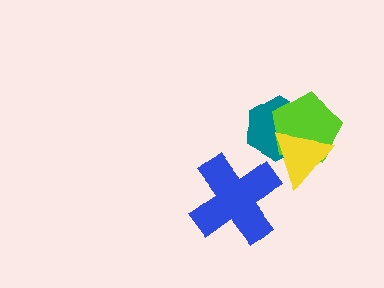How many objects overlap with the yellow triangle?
2 objects overlap with the yellow triangle.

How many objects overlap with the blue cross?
0 objects overlap with the blue cross.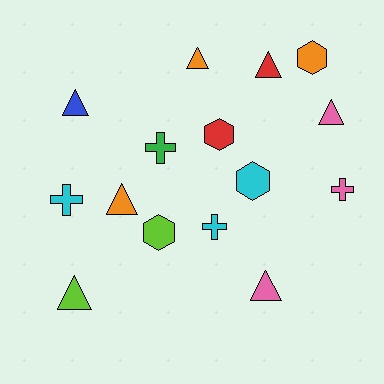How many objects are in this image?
There are 15 objects.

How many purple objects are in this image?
There are no purple objects.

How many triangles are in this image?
There are 7 triangles.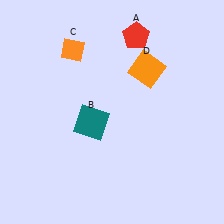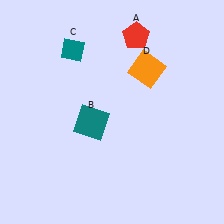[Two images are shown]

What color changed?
The diamond (C) changed from orange in Image 1 to teal in Image 2.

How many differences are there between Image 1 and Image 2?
There is 1 difference between the two images.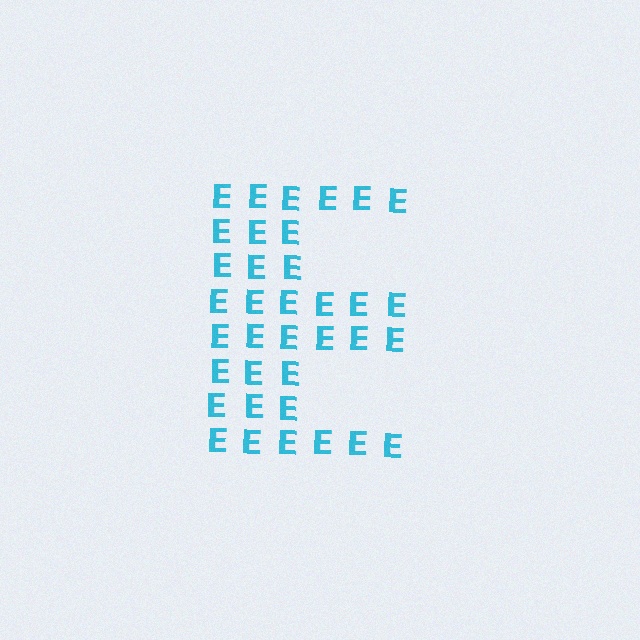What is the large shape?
The large shape is the letter E.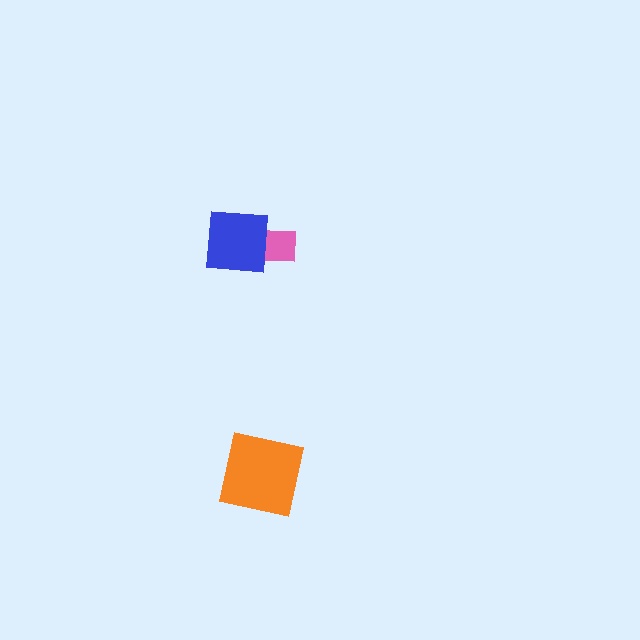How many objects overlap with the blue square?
1 object overlaps with the blue square.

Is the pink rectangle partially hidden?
Yes, it is partially covered by another shape.